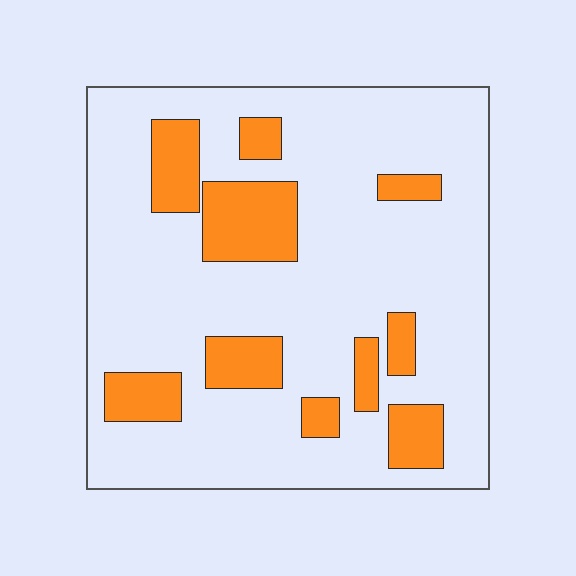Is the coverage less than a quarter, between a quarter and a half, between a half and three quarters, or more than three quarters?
Less than a quarter.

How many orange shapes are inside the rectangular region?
10.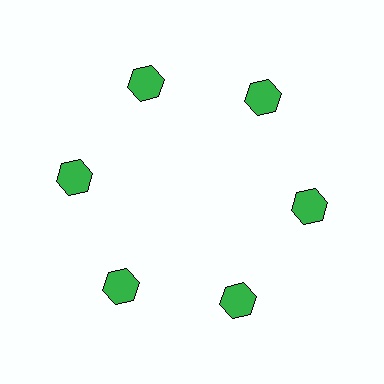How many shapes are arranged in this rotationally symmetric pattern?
There are 6 shapes, arranged in 6 groups of 1.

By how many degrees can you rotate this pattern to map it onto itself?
The pattern maps onto itself every 60 degrees of rotation.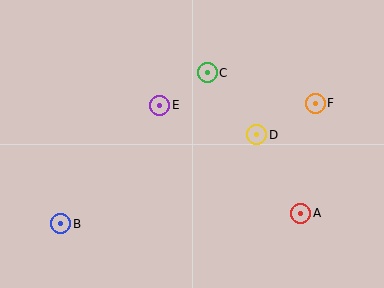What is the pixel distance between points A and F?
The distance between A and F is 111 pixels.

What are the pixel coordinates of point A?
Point A is at (301, 213).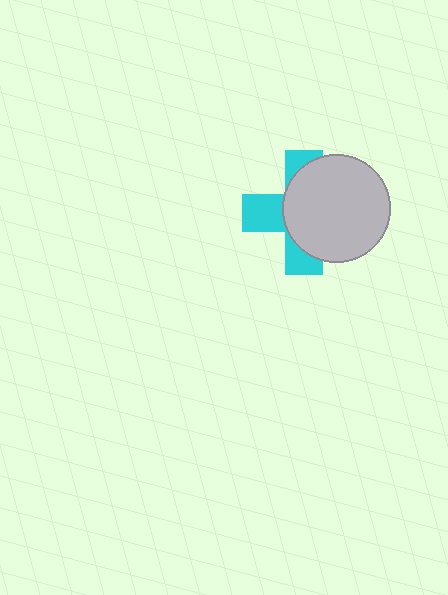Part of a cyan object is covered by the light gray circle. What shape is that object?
It is a cross.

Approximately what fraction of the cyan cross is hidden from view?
Roughly 60% of the cyan cross is hidden behind the light gray circle.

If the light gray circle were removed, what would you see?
You would see the complete cyan cross.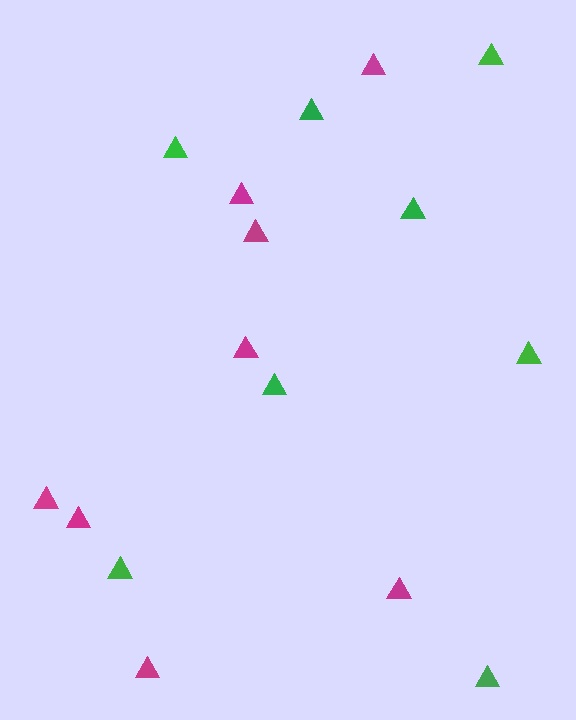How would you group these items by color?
There are 2 groups: one group of green triangles (8) and one group of magenta triangles (8).